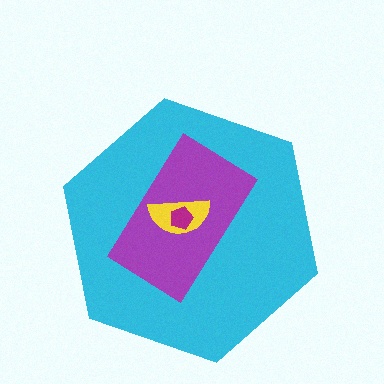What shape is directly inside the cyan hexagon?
The purple rectangle.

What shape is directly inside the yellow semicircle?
The magenta pentagon.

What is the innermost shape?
The magenta pentagon.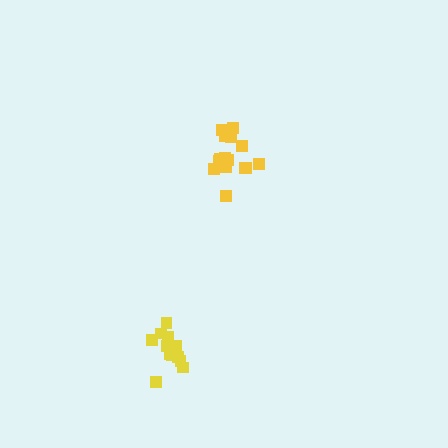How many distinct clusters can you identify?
There are 2 distinct clusters.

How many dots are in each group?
Group 1: 15 dots, Group 2: 13 dots (28 total).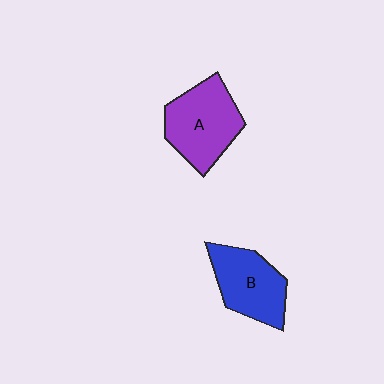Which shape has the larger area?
Shape A (purple).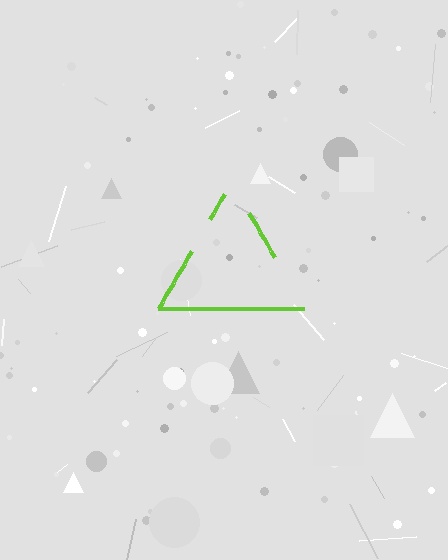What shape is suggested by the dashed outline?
The dashed outline suggests a triangle.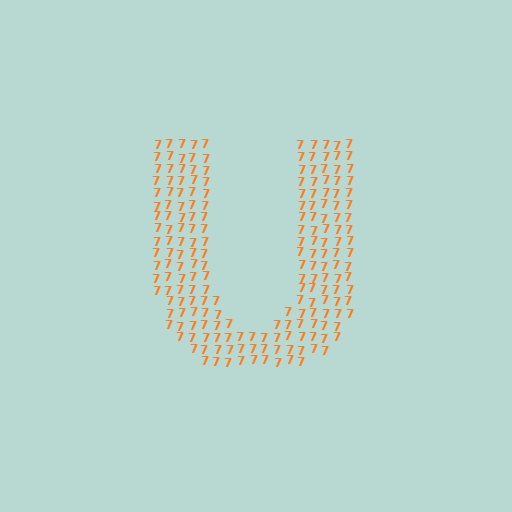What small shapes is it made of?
It is made of small digit 7's.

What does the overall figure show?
The overall figure shows the letter U.